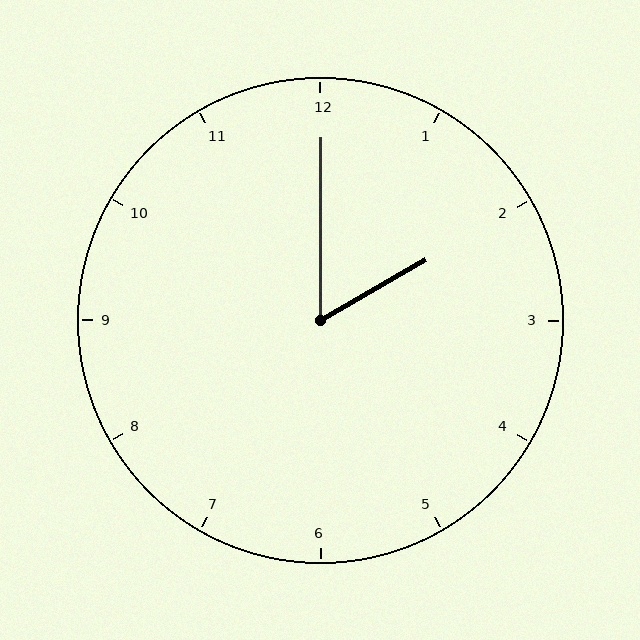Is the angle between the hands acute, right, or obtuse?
It is acute.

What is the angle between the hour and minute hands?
Approximately 60 degrees.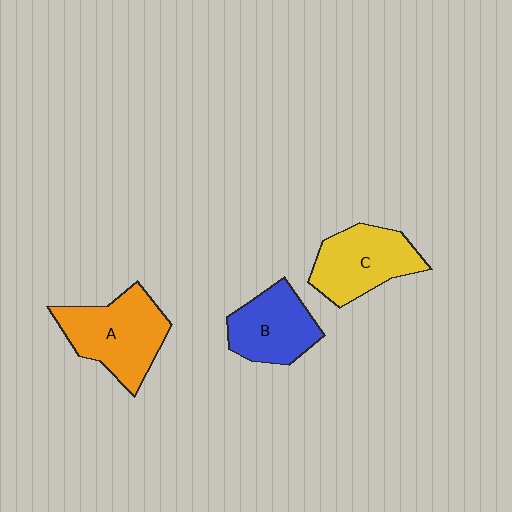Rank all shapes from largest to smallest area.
From largest to smallest: A (orange), C (yellow), B (blue).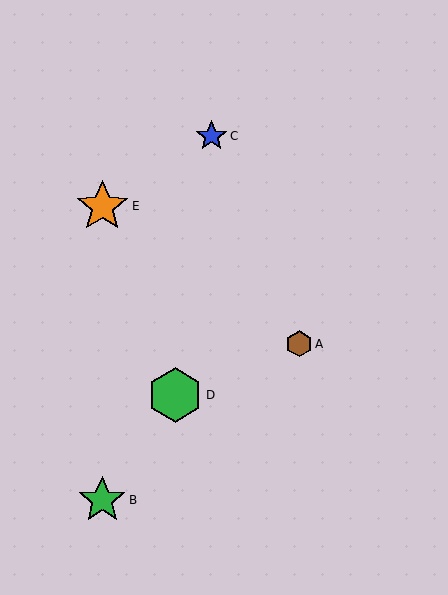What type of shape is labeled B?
Shape B is a green star.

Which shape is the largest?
The green hexagon (labeled D) is the largest.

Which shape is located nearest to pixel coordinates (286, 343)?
The brown hexagon (labeled A) at (299, 344) is nearest to that location.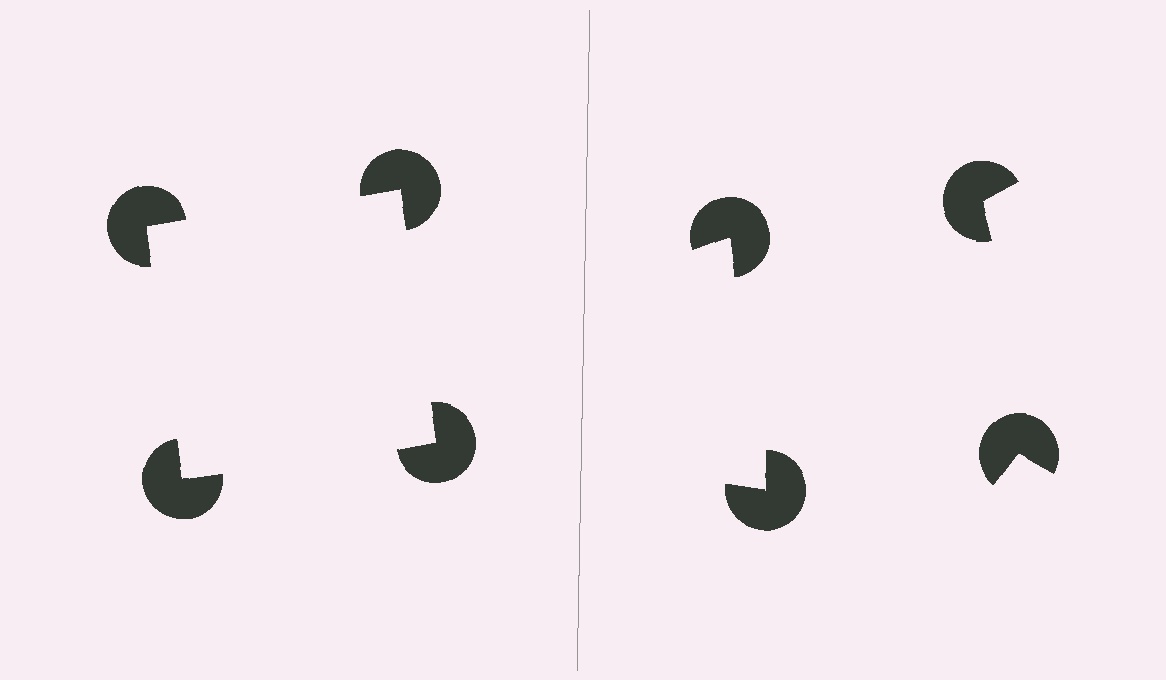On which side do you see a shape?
An illusory square appears on the left side. On the right side the wedge cuts are rotated, so no coherent shape forms.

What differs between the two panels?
The pac-man discs are positioned identically on both sides; only the wedge orientations differ. On the left they align to a square; on the right they are misaligned.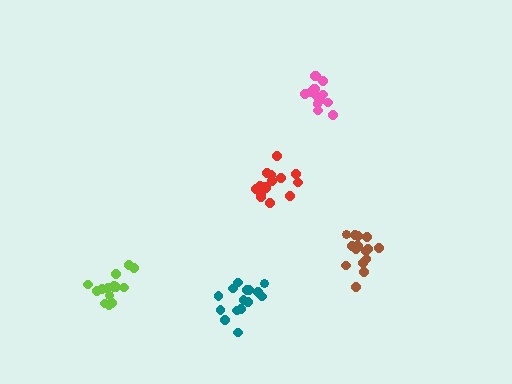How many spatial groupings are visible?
There are 5 spatial groupings.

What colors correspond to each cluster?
The clusters are colored: lime, pink, brown, red, teal.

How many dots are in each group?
Group 1: 16 dots, Group 2: 15 dots, Group 3: 16 dots, Group 4: 15 dots, Group 5: 15 dots (77 total).